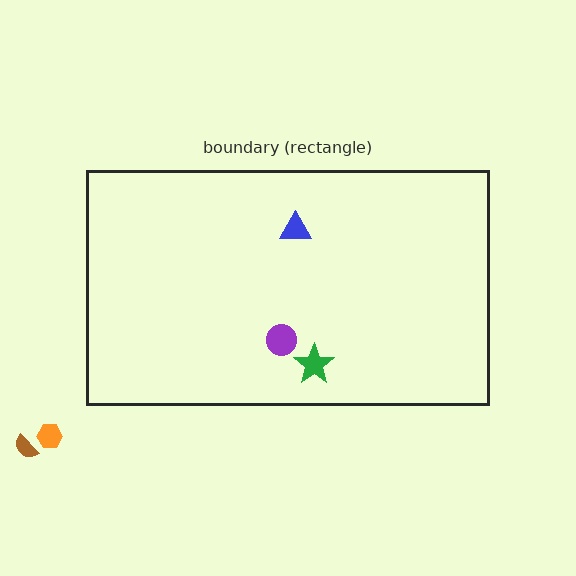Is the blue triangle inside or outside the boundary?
Inside.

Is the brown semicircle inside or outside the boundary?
Outside.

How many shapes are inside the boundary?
3 inside, 2 outside.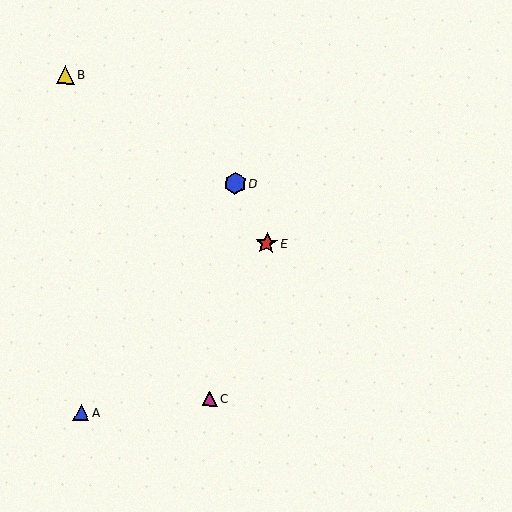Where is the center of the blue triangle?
The center of the blue triangle is at (81, 412).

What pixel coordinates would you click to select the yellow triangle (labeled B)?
Click at (65, 75) to select the yellow triangle B.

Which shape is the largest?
The blue hexagon (labeled D) is the largest.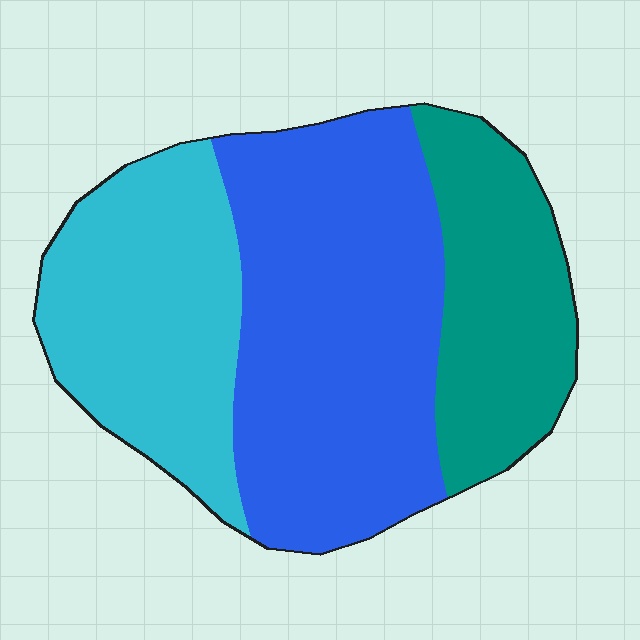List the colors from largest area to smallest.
From largest to smallest: blue, cyan, teal.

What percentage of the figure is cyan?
Cyan covers 30% of the figure.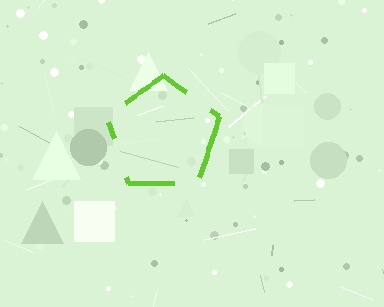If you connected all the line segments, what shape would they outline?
They would outline a pentagon.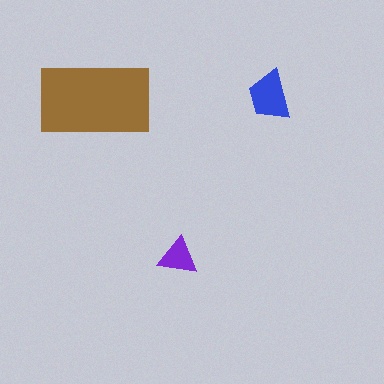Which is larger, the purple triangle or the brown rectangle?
The brown rectangle.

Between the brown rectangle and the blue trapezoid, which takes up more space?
The brown rectangle.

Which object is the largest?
The brown rectangle.